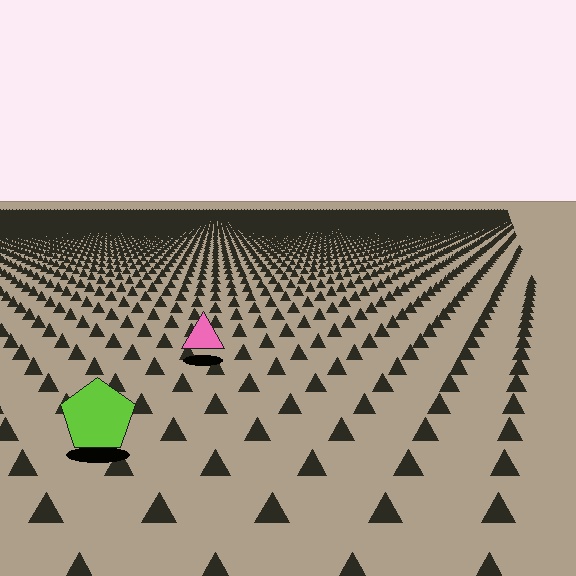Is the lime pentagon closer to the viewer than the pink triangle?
Yes. The lime pentagon is closer — you can tell from the texture gradient: the ground texture is coarser near it.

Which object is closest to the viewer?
The lime pentagon is closest. The texture marks near it are larger and more spread out.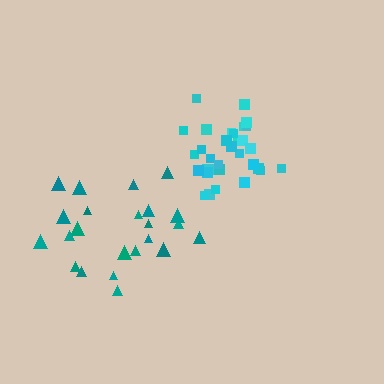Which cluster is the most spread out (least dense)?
Teal.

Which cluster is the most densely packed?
Cyan.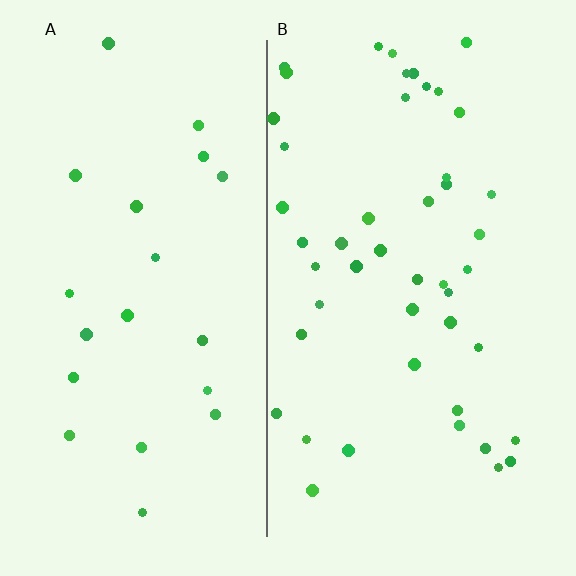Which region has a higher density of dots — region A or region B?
B (the right).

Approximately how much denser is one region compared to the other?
Approximately 2.3× — region B over region A.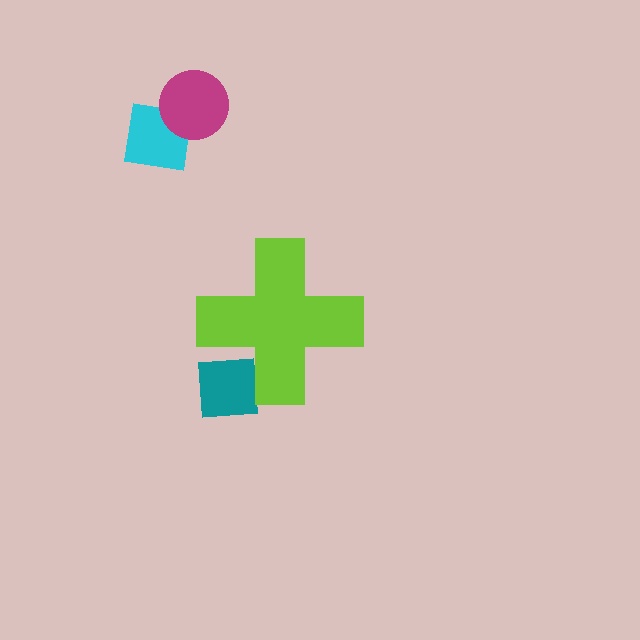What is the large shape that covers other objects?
A lime cross.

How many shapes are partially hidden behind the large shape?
1 shape is partially hidden.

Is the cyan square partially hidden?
No, the cyan square is fully visible.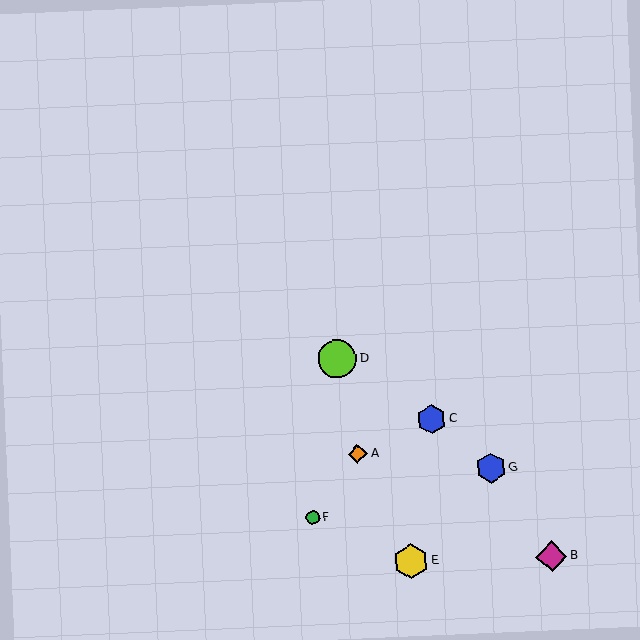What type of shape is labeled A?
Shape A is an orange diamond.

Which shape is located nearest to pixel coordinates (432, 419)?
The blue hexagon (labeled C) at (431, 419) is nearest to that location.